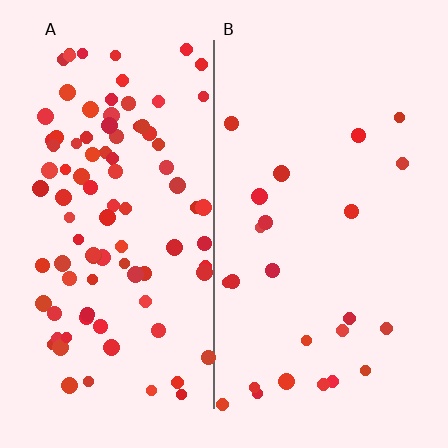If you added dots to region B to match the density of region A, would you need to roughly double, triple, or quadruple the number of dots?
Approximately quadruple.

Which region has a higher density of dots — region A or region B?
A (the left).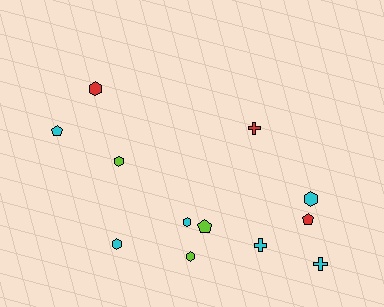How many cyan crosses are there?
There are 2 cyan crosses.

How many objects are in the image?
There are 12 objects.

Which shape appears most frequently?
Hexagon, with 6 objects.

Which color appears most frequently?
Cyan, with 6 objects.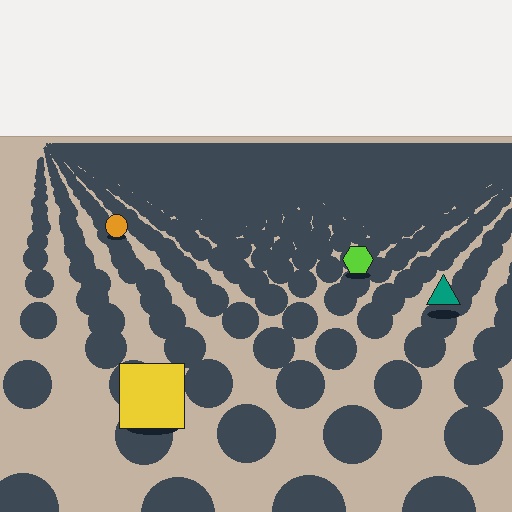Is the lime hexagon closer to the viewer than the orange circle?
Yes. The lime hexagon is closer — you can tell from the texture gradient: the ground texture is coarser near it.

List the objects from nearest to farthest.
From nearest to farthest: the yellow square, the teal triangle, the lime hexagon, the orange circle.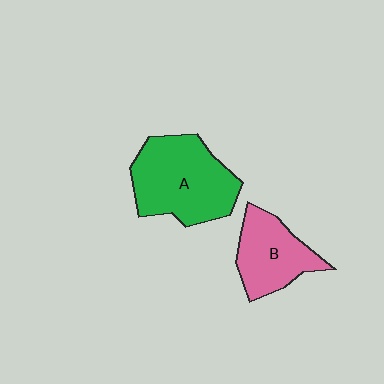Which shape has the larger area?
Shape A (green).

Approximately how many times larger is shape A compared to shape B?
Approximately 1.5 times.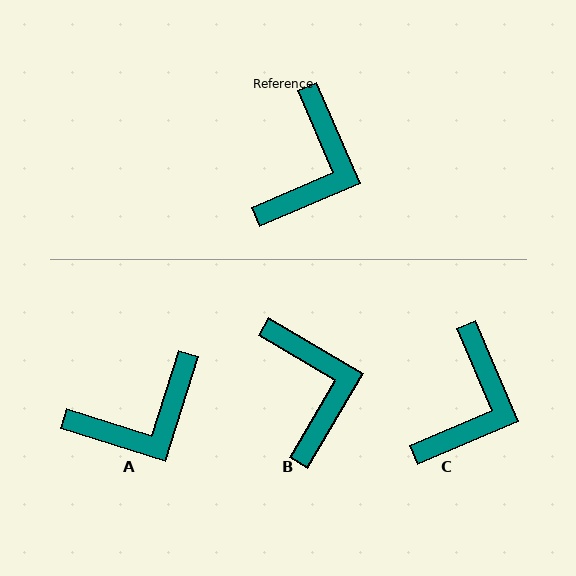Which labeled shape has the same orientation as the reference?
C.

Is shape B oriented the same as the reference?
No, it is off by about 36 degrees.